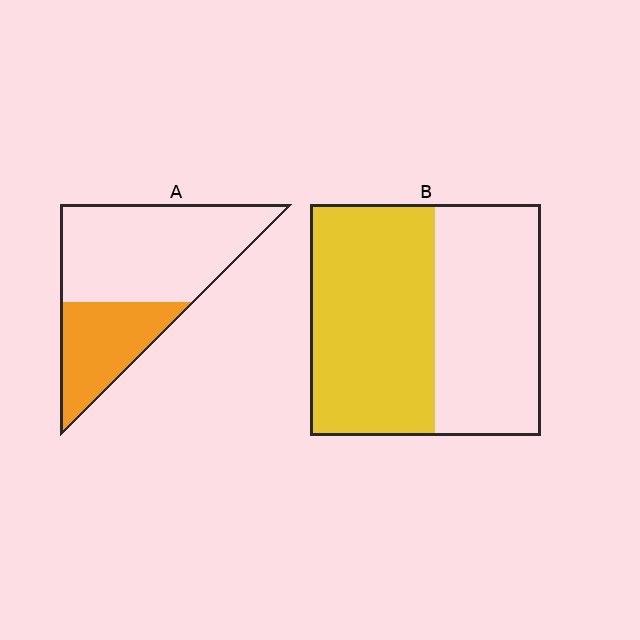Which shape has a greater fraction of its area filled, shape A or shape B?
Shape B.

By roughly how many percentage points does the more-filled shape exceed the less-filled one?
By roughly 20 percentage points (B over A).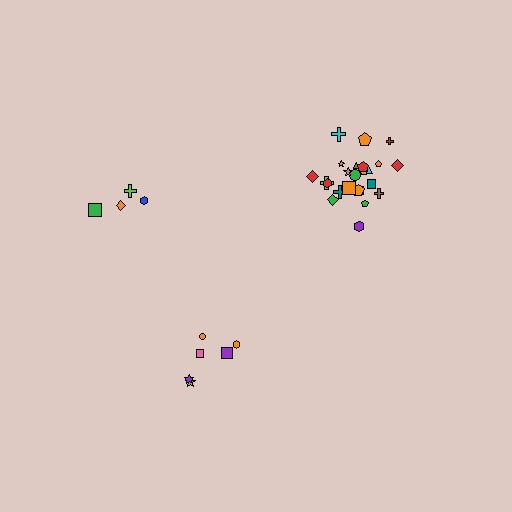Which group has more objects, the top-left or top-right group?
The top-right group.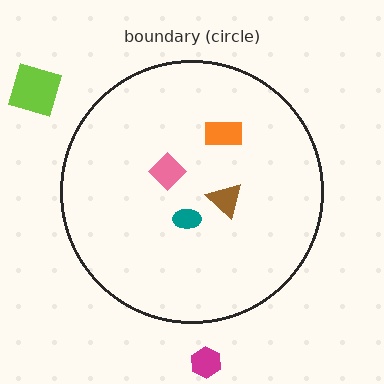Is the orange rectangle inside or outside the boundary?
Inside.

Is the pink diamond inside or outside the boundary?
Inside.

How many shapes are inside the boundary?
4 inside, 2 outside.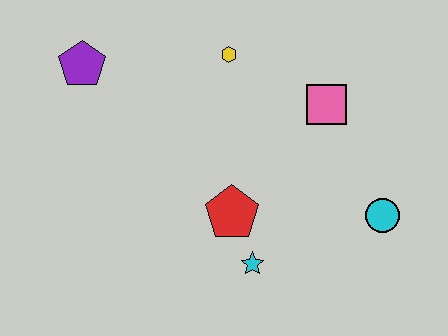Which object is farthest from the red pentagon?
The purple pentagon is farthest from the red pentagon.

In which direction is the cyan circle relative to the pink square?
The cyan circle is below the pink square.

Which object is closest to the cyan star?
The red pentagon is closest to the cyan star.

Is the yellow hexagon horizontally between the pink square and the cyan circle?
No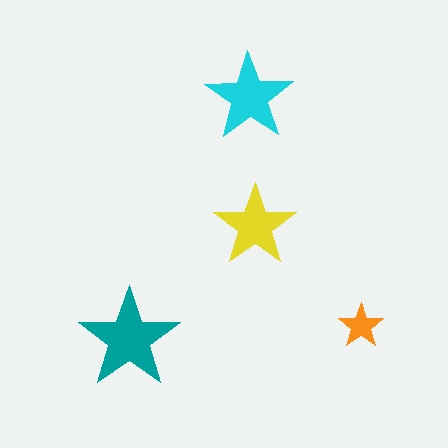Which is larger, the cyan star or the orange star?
The cyan one.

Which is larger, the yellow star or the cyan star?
The cyan one.